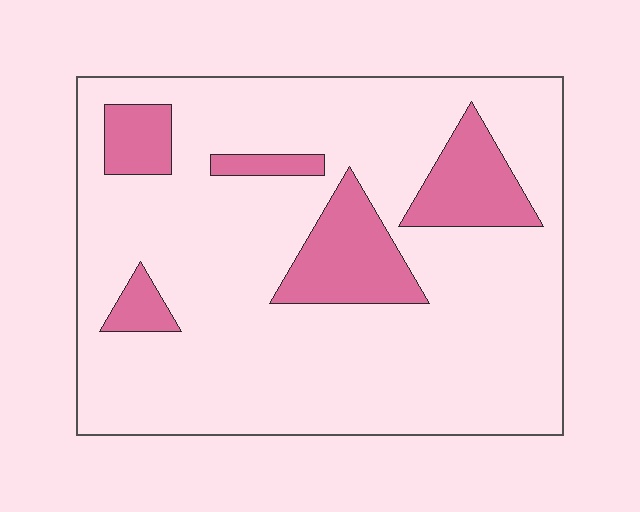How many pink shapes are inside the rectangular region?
5.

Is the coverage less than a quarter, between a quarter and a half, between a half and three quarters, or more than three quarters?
Less than a quarter.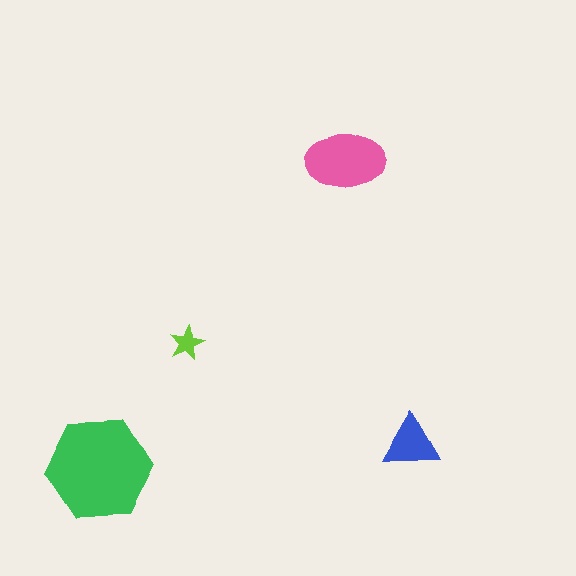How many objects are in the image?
There are 4 objects in the image.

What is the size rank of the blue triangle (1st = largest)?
3rd.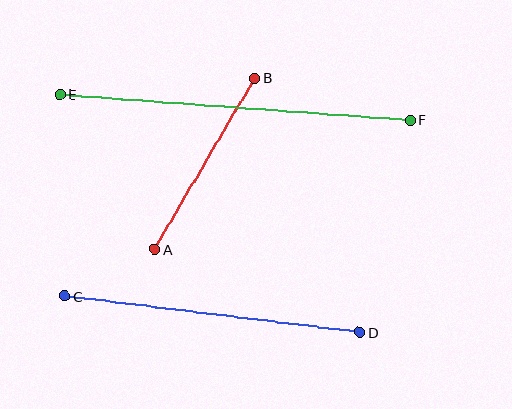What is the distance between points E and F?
The distance is approximately 351 pixels.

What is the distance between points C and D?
The distance is approximately 298 pixels.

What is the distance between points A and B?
The distance is approximately 198 pixels.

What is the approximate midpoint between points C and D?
The midpoint is at approximately (212, 314) pixels.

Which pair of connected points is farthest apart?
Points E and F are farthest apart.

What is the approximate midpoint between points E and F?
The midpoint is at approximately (235, 107) pixels.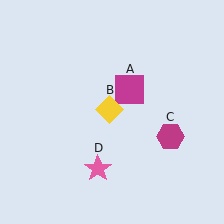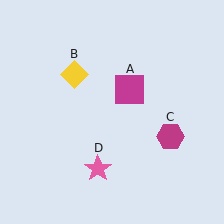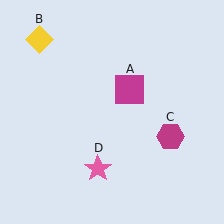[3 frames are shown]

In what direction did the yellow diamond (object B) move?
The yellow diamond (object B) moved up and to the left.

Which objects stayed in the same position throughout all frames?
Magenta square (object A) and magenta hexagon (object C) and pink star (object D) remained stationary.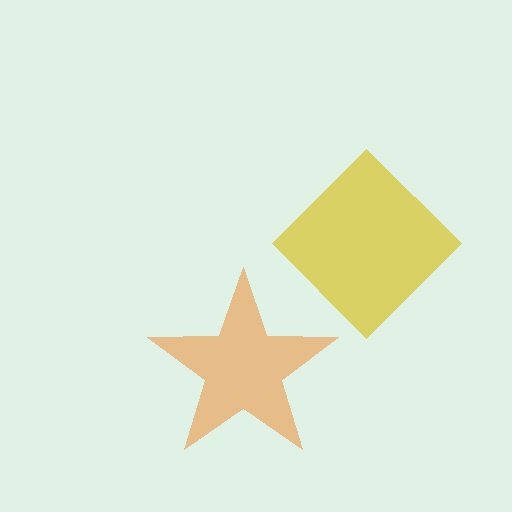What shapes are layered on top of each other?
The layered shapes are: a yellow diamond, an orange star.